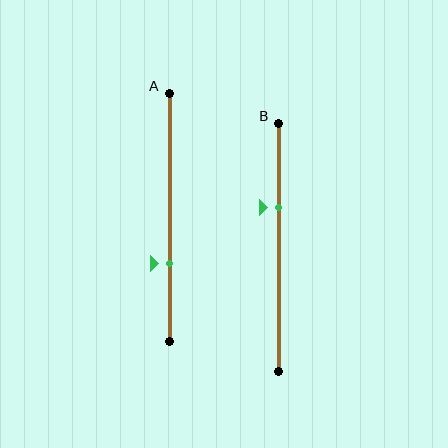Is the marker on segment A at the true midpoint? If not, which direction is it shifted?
No, the marker on segment A is shifted downward by about 19% of the segment length.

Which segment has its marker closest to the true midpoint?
Segment B has its marker closest to the true midpoint.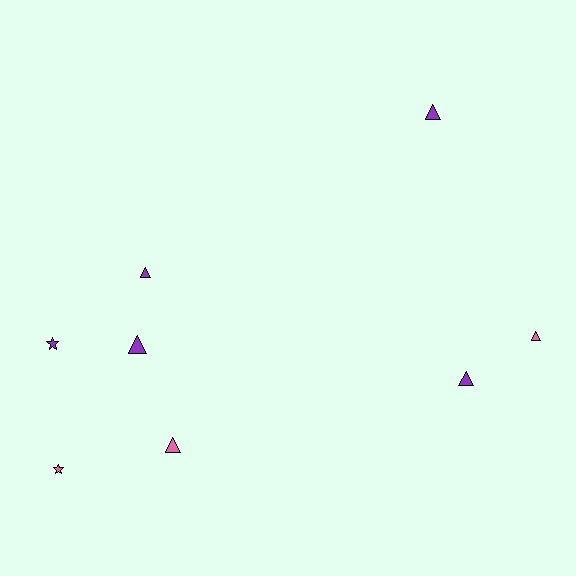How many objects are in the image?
There are 8 objects.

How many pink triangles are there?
There are 2 pink triangles.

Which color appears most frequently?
Purple, with 5 objects.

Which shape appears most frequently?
Triangle, with 6 objects.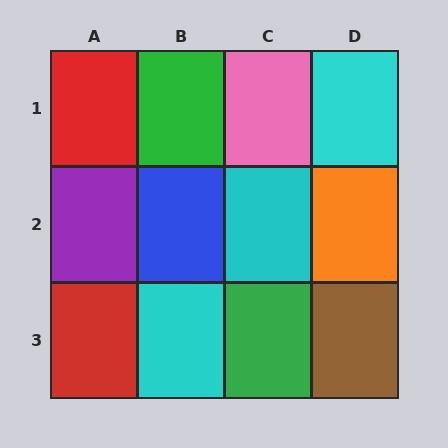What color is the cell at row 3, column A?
Red.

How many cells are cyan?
3 cells are cyan.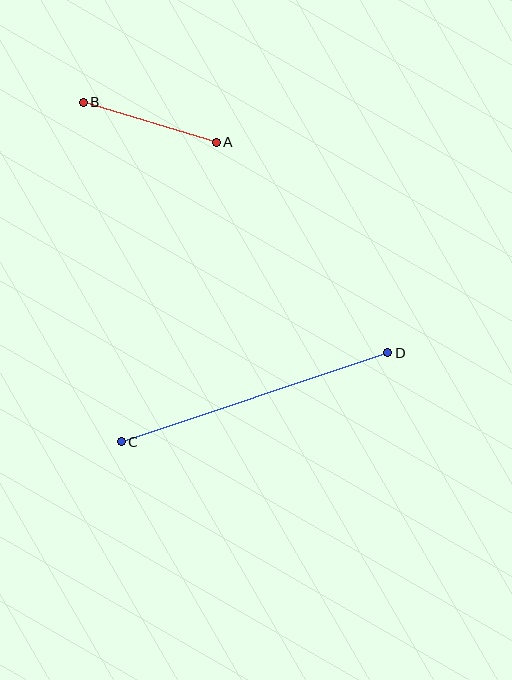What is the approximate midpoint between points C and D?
The midpoint is at approximately (254, 397) pixels.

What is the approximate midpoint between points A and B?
The midpoint is at approximately (150, 122) pixels.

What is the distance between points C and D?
The distance is approximately 281 pixels.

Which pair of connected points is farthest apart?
Points C and D are farthest apart.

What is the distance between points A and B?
The distance is approximately 139 pixels.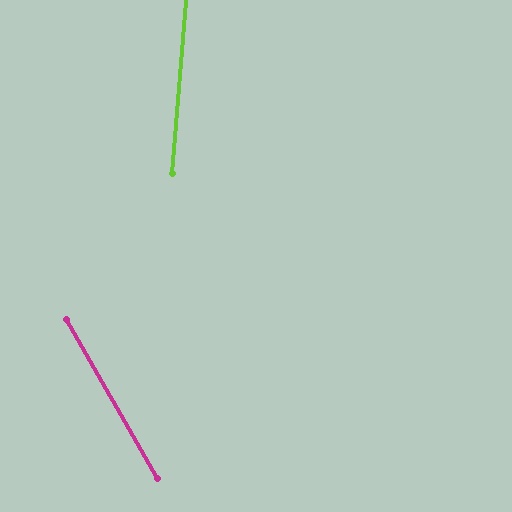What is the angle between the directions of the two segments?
Approximately 34 degrees.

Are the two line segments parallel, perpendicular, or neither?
Neither parallel nor perpendicular — they differ by about 34°.